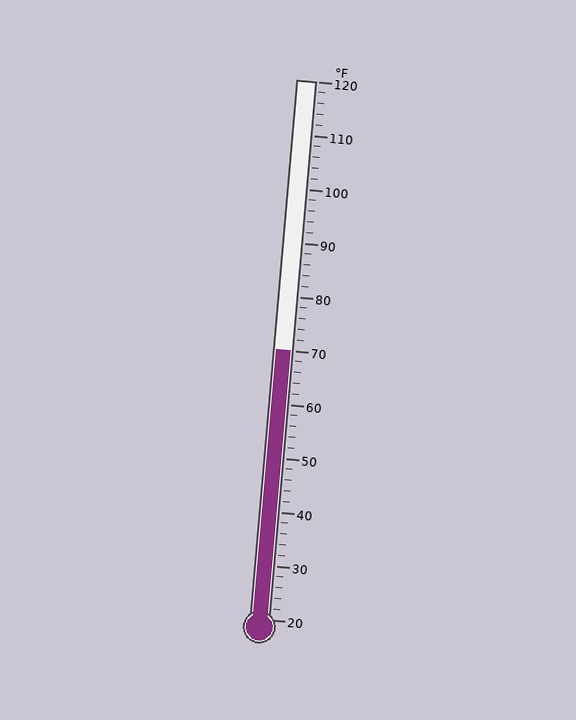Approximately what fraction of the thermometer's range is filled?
The thermometer is filled to approximately 50% of its range.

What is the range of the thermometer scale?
The thermometer scale ranges from 20°F to 120°F.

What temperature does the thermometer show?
The thermometer shows approximately 70°F.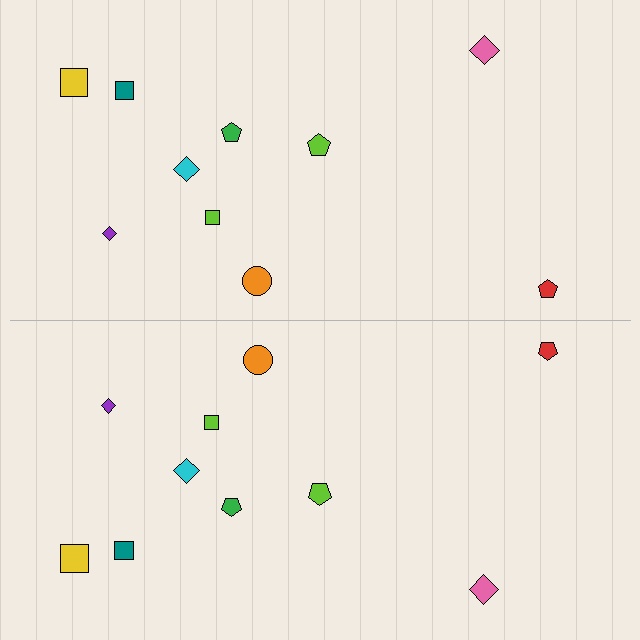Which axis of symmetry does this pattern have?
The pattern has a horizontal axis of symmetry running through the center of the image.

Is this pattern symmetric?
Yes, this pattern has bilateral (reflection) symmetry.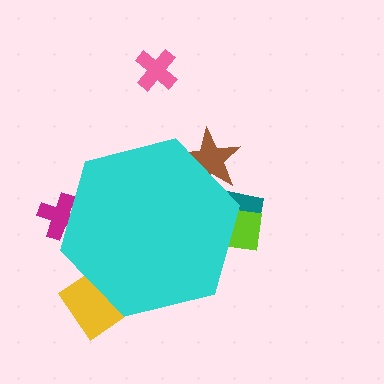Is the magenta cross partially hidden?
Yes, the magenta cross is partially hidden behind the cyan hexagon.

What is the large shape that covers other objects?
A cyan hexagon.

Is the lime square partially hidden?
Yes, the lime square is partially hidden behind the cyan hexagon.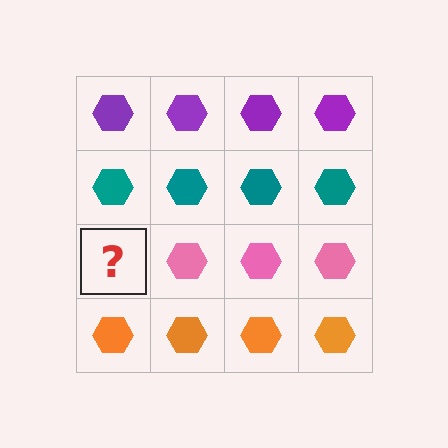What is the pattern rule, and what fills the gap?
The rule is that each row has a consistent color. The gap should be filled with a pink hexagon.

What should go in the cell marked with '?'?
The missing cell should contain a pink hexagon.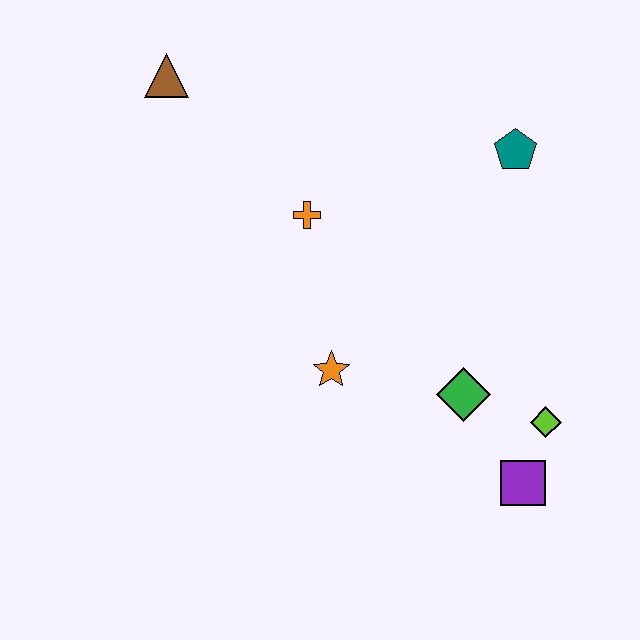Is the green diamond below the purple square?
No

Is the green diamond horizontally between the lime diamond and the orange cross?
Yes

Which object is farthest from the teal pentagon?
The brown triangle is farthest from the teal pentagon.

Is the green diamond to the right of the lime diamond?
No